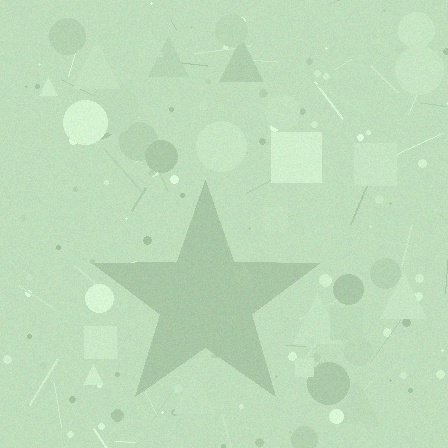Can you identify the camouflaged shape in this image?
The camouflaged shape is a star.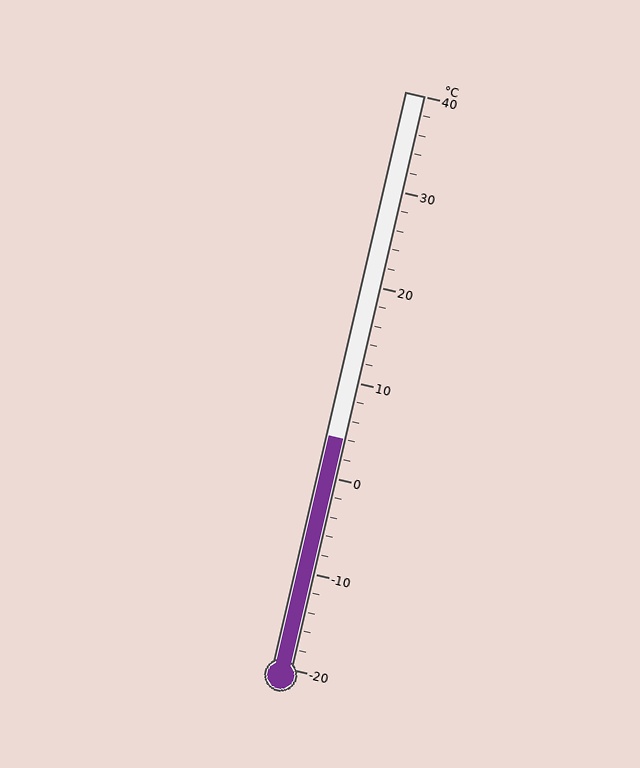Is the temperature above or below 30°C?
The temperature is below 30°C.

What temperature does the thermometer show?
The thermometer shows approximately 4°C.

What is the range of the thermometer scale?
The thermometer scale ranges from -20°C to 40°C.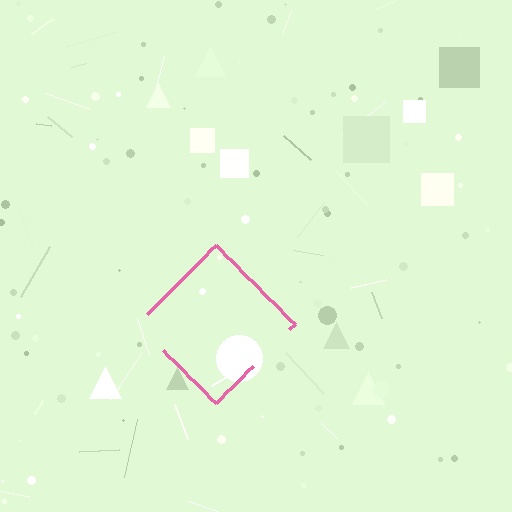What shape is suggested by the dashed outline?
The dashed outline suggests a diamond.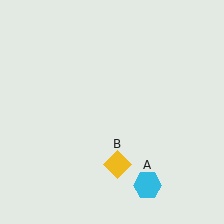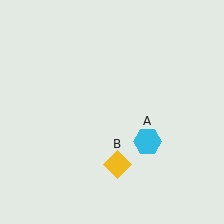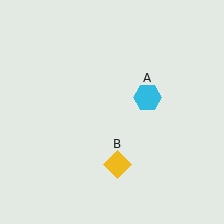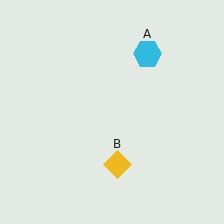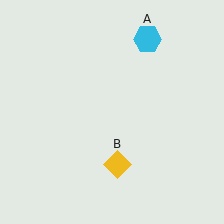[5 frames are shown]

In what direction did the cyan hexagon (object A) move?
The cyan hexagon (object A) moved up.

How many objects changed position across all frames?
1 object changed position: cyan hexagon (object A).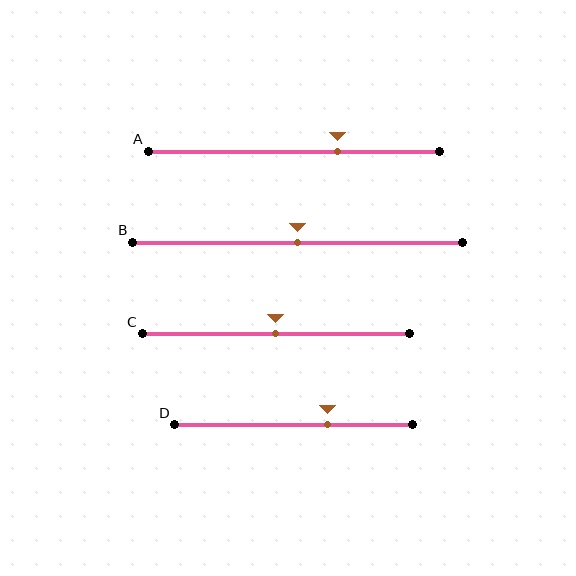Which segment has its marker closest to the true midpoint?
Segment B has its marker closest to the true midpoint.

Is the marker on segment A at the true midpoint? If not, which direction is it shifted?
No, the marker on segment A is shifted to the right by about 15% of the segment length.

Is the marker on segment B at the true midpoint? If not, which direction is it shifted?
Yes, the marker on segment B is at the true midpoint.